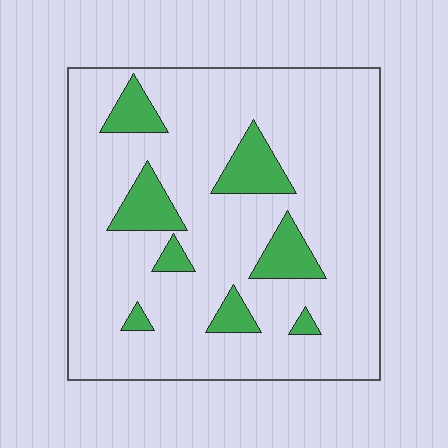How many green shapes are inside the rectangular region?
8.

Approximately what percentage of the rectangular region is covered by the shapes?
Approximately 15%.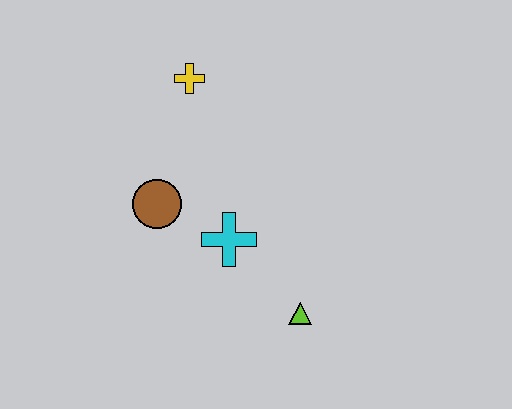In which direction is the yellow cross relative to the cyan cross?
The yellow cross is above the cyan cross.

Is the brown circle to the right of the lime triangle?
No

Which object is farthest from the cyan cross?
The yellow cross is farthest from the cyan cross.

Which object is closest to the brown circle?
The cyan cross is closest to the brown circle.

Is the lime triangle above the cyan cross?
No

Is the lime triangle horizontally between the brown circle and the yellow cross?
No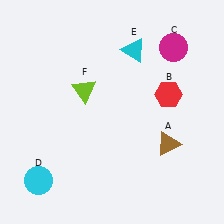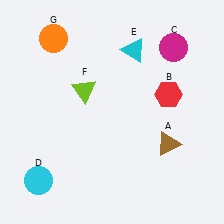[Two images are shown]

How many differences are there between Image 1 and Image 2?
There is 1 difference between the two images.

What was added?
An orange circle (G) was added in Image 2.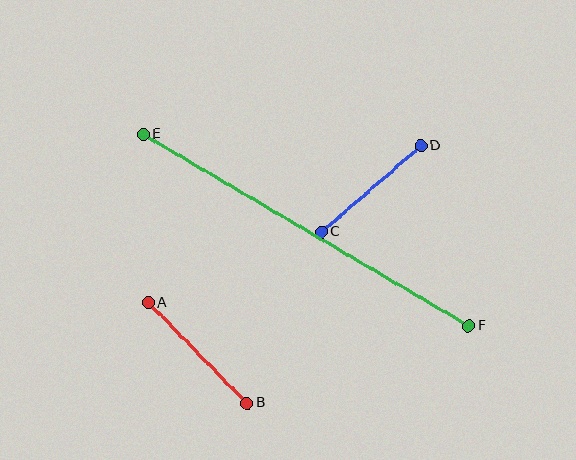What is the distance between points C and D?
The distance is approximately 132 pixels.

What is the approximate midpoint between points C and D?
The midpoint is at approximately (371, 189) pixels.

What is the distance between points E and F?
The distance is approximately 378 pixels.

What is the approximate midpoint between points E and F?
The midpoint is at approximately (306, 230) pixels.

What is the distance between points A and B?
The distance is approximately 141 pixels.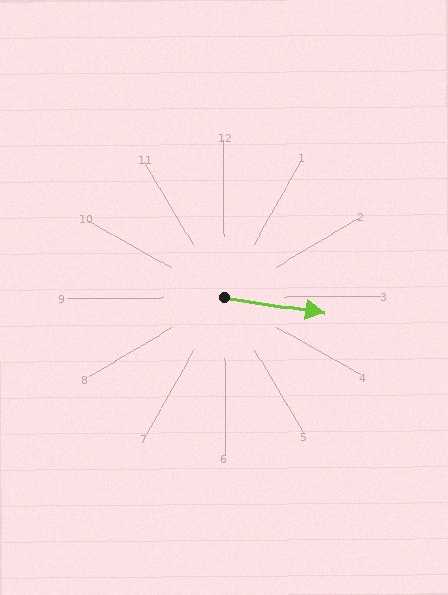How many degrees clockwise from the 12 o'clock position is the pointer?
Approximately 99 degrees.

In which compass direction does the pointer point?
East.